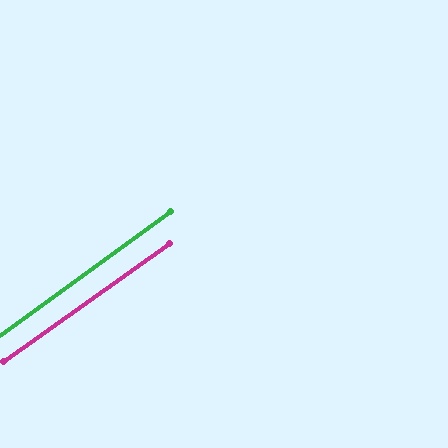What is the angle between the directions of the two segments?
Approximately 0 degrees.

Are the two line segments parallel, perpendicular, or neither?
Parallel — their directions differ by only 0.5°.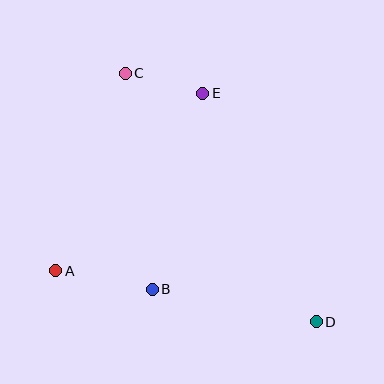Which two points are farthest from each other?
Points C and D are farthest from each other.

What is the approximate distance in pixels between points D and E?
The distance between D and E is approximately 255 pixels.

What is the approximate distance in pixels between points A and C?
The distance between A and C is approximately 210 pixels.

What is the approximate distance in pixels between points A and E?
The distance between A and E is approximately 231 pixels.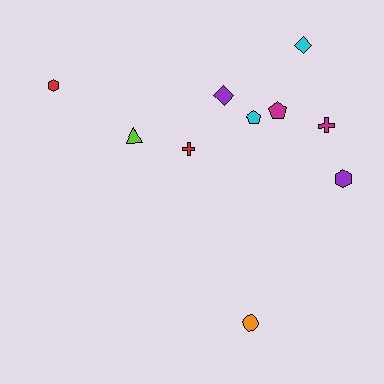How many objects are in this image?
There are 10 objects.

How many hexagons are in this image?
There are 2 hexagons.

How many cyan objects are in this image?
There are 2 cyan objects.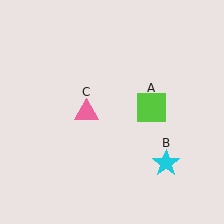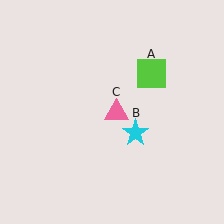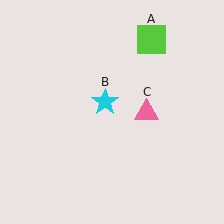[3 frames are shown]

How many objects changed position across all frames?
3 objects changed position: lime square (object A), cyan star (object B), pink triangle (object C).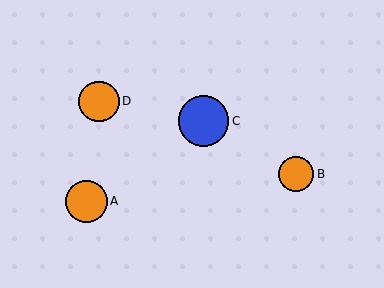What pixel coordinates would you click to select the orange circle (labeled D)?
Click at (99, 101) to select the orange circle D.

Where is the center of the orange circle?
The center of the orange circle is at (296, 174).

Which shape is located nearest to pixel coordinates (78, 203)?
The orange circle (labeled A) at (86, 201) is nearest to that location.